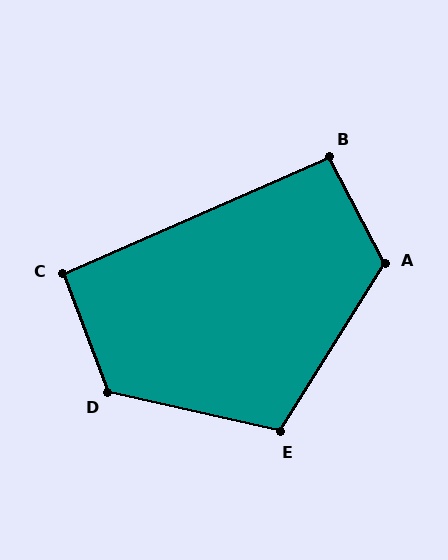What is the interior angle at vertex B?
Approximately 94 degrees (approximately right).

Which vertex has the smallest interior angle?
C, at approximately 93 degrees.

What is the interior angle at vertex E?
Approximately 109 degrees (obtuse).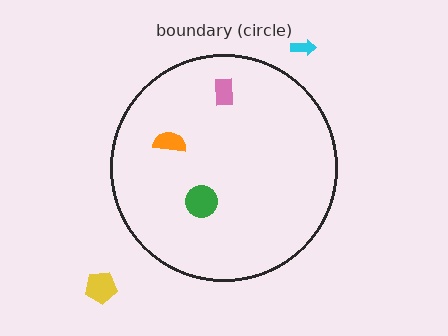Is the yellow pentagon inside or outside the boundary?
Outside.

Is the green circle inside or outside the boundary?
Inside.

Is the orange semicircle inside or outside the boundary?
Inside.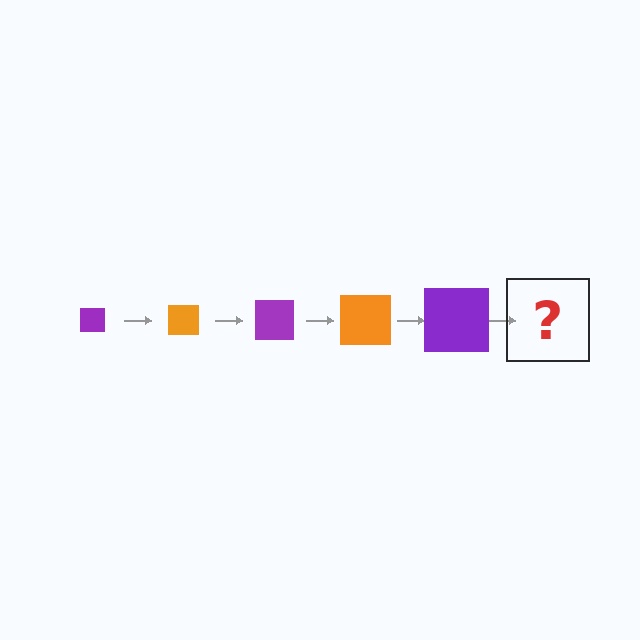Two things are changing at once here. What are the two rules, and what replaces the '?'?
The two rules are that the square grows larger each step and the color cycles through purple and orange. The '?' should be an orange square, larger than the previous one.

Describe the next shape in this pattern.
It should be an orange square, larger than the previous one.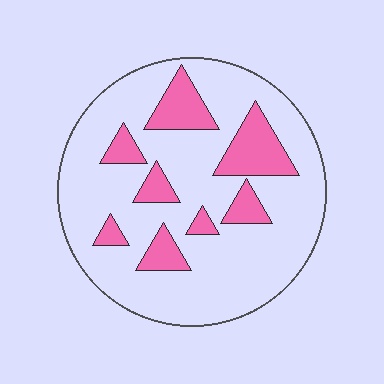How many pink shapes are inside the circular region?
8.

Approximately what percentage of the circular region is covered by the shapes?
Approximately 20%.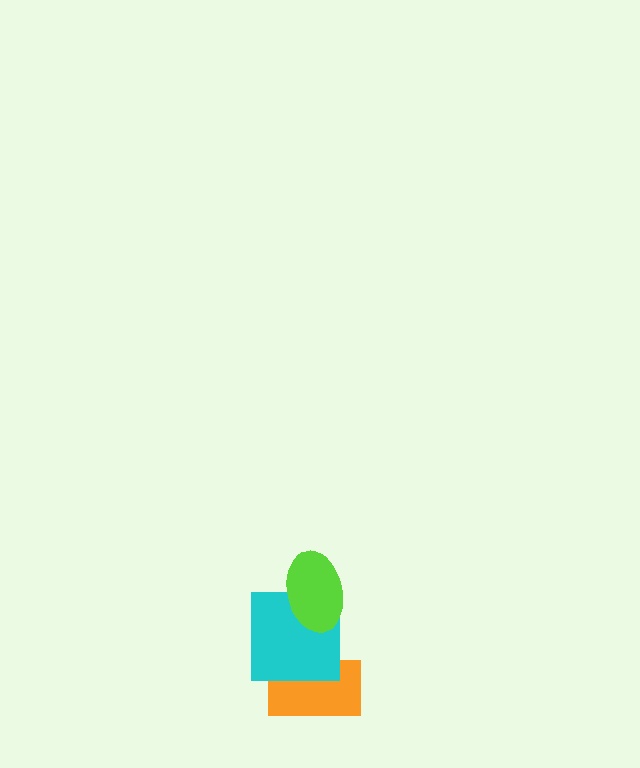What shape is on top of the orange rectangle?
The cyan square is on top of the orange rectangle.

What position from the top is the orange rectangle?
The orange rectangle is 3rd from the top.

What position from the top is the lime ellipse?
The lime ellipse is 1st from the top.